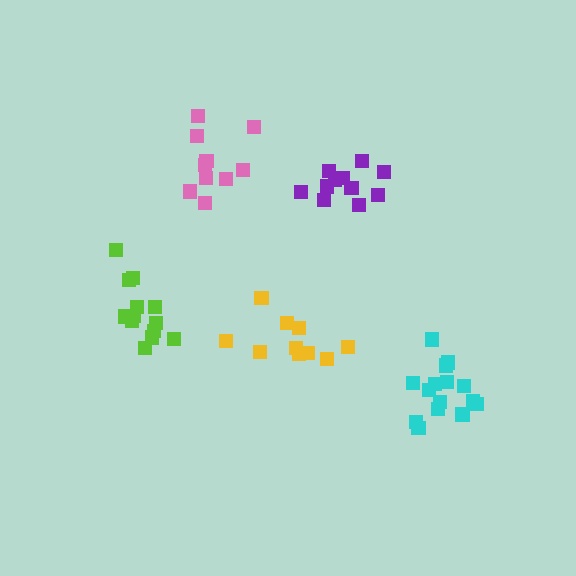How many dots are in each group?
Group 1: 10 dots, Group 2: 15 dots, Group 3: 14 dots, Group 4: 11 dots, Group 5: 10 dots (60 total).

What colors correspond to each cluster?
The clusters are colored: yellow, cyan, lime, purple, pink.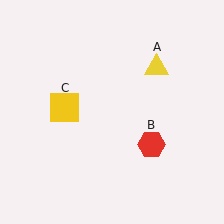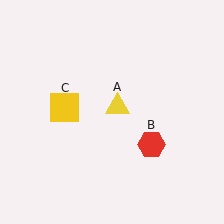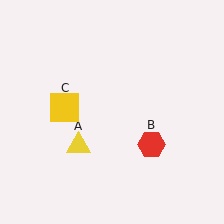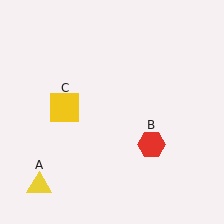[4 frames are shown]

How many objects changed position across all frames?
1 object changed position: yellow triangle (object A).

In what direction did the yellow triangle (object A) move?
The yellow triangle (object A) moved down and to the left.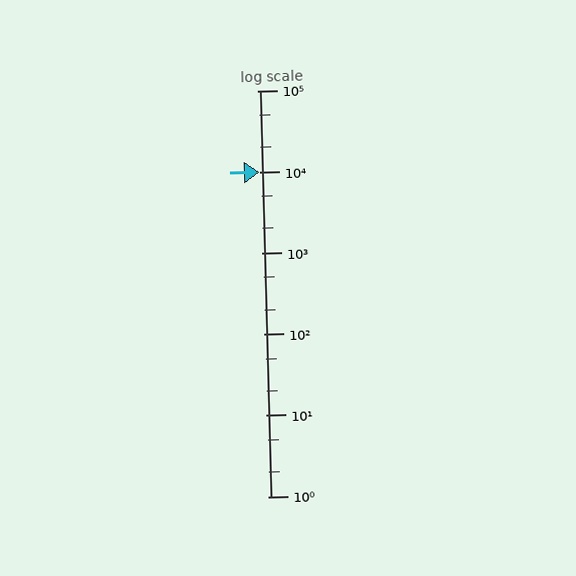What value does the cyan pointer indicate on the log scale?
The pointer indicates approximately 9800.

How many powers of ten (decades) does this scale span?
The scale spans 5 decades, from 1 to 100000.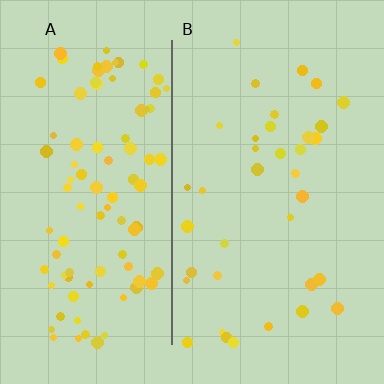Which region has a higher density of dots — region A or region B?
A (the left).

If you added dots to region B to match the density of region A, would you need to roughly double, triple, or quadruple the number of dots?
Approximately triple.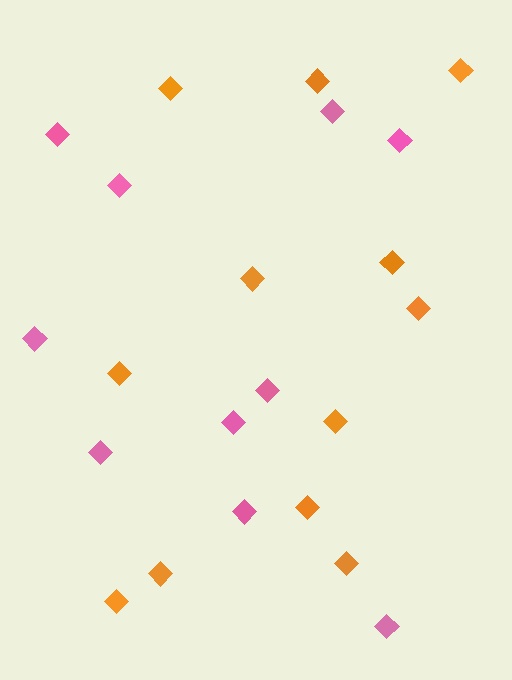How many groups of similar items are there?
There are 2 groups: one group of pink diamonds (10) and one group of orange diamonds (12).